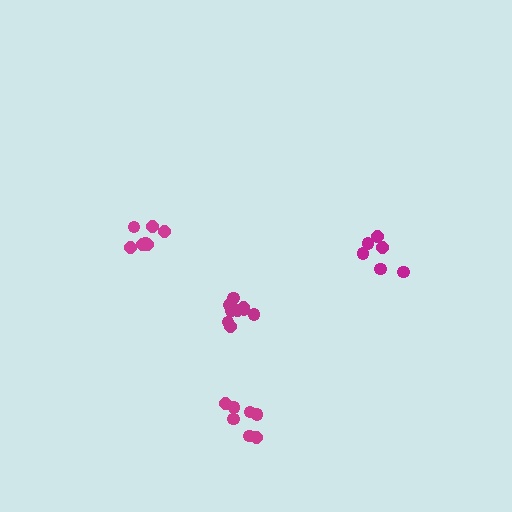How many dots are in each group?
Group 1: 7 dots, Group 2: 7 dots, Group 3: 6 dots, Group 4: 10 dots (30 total).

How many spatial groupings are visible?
There are 4 spatial groupings.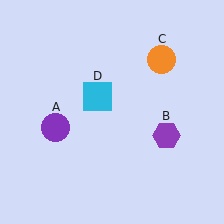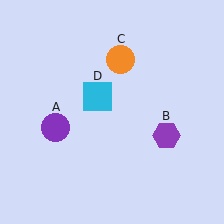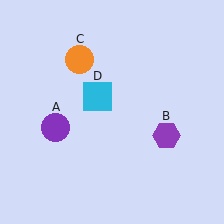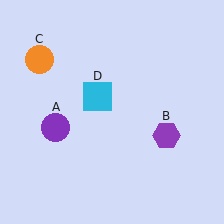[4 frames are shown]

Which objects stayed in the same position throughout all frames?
Purple circle (object A) and purple hexagon (object B) and cyan square (object D) remained stationary.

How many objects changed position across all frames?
1 object changed position: orange circle (object C).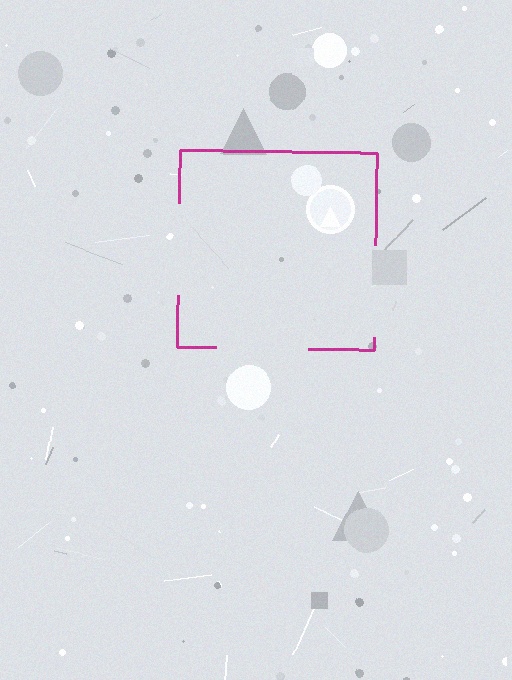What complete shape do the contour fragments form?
The contour fragments form a square.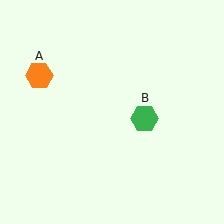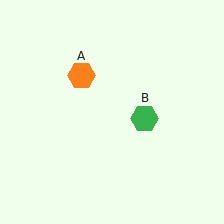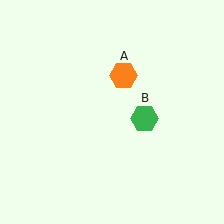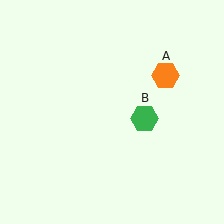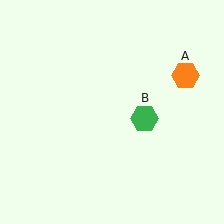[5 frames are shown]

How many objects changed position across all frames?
1 object changed position: orange hexagon (object A).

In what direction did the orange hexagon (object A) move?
The orange hexagon (object A) moved right.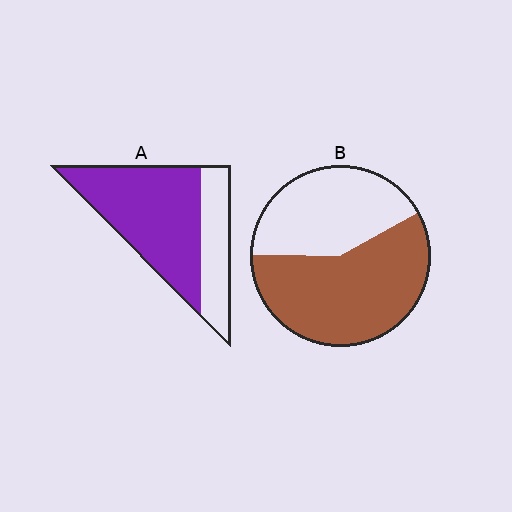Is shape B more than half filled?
Yes.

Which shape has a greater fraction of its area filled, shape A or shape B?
Shape A.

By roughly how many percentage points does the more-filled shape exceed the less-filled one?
By roughly 10 percentage points (A over B).